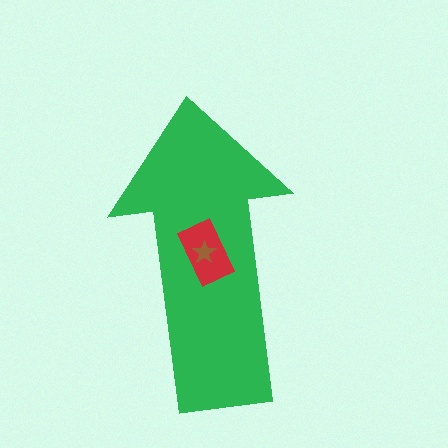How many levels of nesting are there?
3.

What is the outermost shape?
The green arrow.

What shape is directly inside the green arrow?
The red rectangle.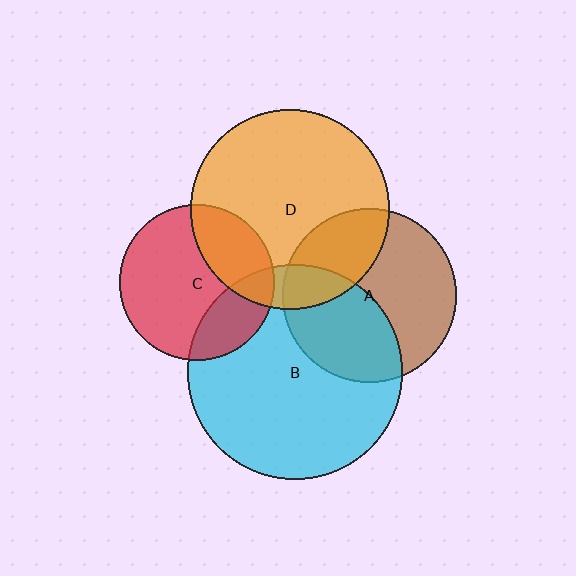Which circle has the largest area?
Circle B (cyan).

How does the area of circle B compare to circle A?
Approximately 1.5 times.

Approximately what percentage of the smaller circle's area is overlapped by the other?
Approximately 25%.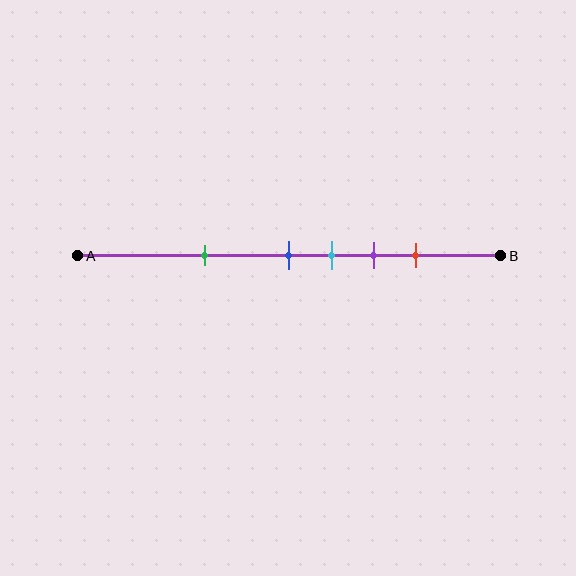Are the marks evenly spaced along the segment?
No, the marks are not evenly spaced.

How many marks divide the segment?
There are 5 marks dividing the segment.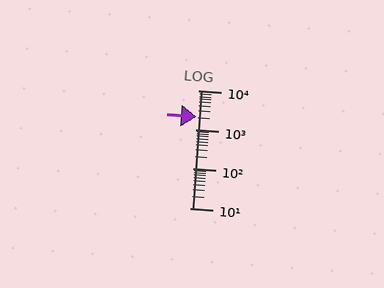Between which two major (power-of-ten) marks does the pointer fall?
The pointer is between 1000 and 10000.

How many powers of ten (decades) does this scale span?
The scale spans 3 decades, from 10 to 10000.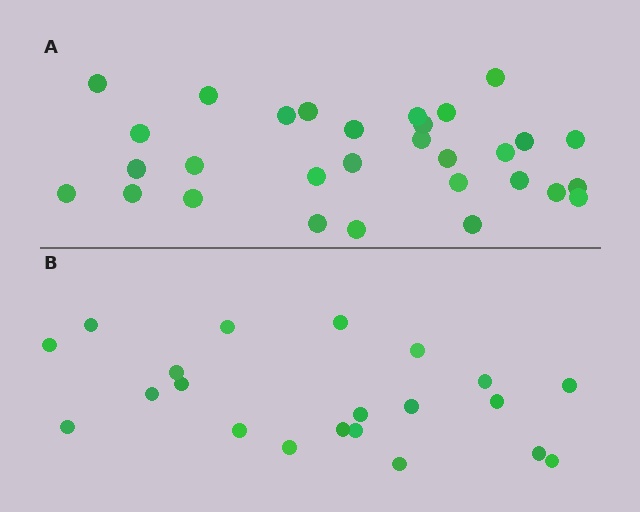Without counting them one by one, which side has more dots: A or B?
Region A (the top region) has more dots.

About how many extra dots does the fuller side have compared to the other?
Region A has roughly 8 or so more dots than region B.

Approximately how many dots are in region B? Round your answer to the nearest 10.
About 20 dots. (The exact count is 21, which rounds to 20.)